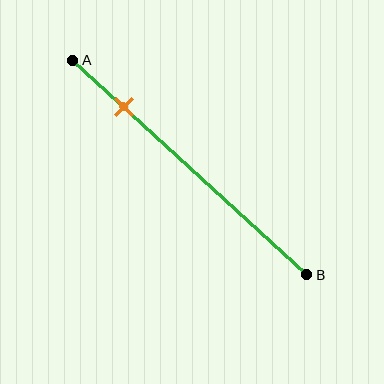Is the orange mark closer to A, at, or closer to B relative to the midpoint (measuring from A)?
The orange mark is closer to point A than the midpoint of segment AB.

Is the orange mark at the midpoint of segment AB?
No, the mark is at about 20% from A, not at the 50% midpoint.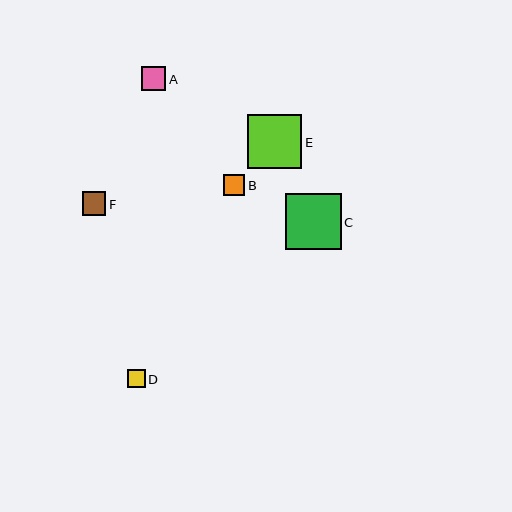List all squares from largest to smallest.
From largest to smallest: C, E, A, F, B, D.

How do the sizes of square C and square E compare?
Square C and square E are approximately the same size.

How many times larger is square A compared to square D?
Square A is approximately 1.4 times the size of square D.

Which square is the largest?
Square C is the largest with a size of approximately 56 pixels.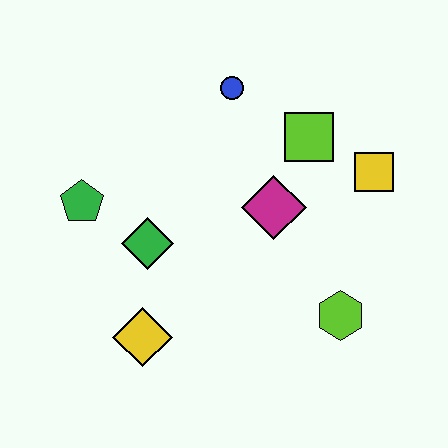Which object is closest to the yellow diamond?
The green diamond is closest to the yellow diamond.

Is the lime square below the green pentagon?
No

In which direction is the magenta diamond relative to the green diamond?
The magenta diamond is to the right of the green diamond.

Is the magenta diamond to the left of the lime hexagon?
Yes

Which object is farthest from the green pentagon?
The yellow square is farthest from the green pentagon.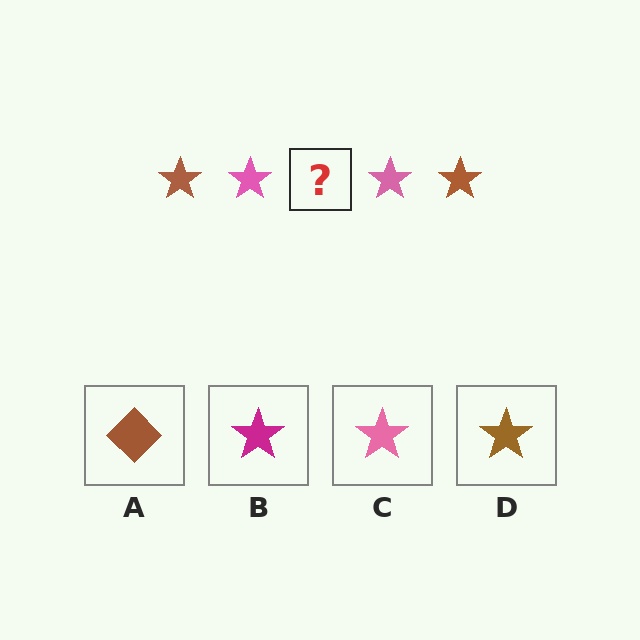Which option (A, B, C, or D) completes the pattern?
D.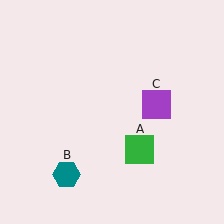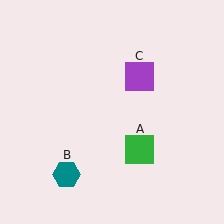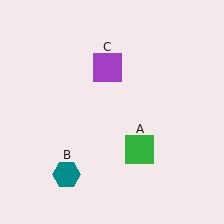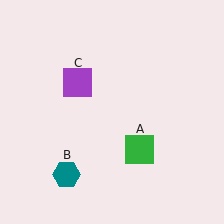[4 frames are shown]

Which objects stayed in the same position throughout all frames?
Green square (object A) and teal hexagon (object B) remained stationary.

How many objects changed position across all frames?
1 object changed position: purple square (object C).